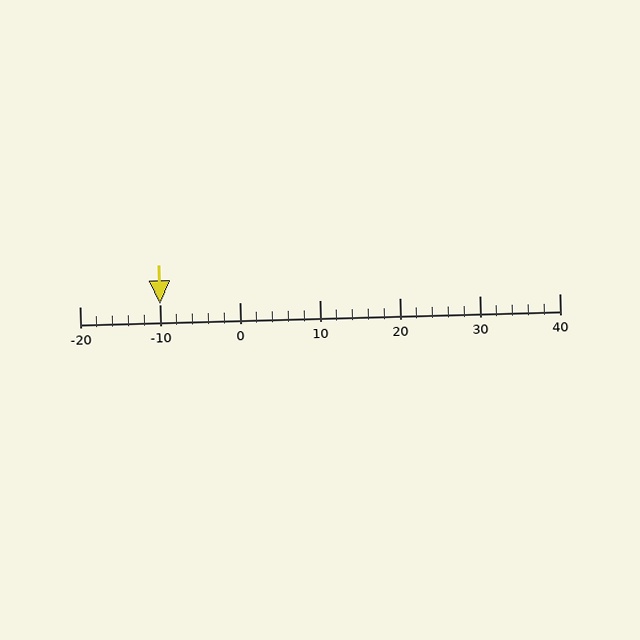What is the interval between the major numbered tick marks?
The major tick marks are spaced 10 units apart.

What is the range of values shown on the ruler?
The ruler shows values from -20 to 40.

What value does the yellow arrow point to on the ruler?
The yellow arrow points to approximately -10.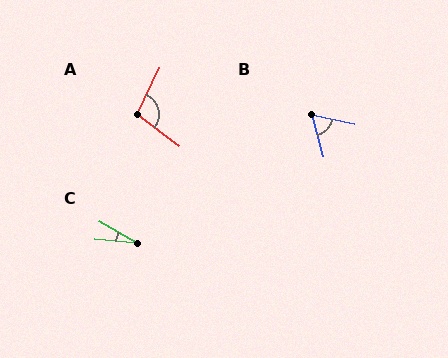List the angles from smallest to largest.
C (25°), B (63°), A (102°).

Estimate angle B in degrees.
Approximately 63 degrees.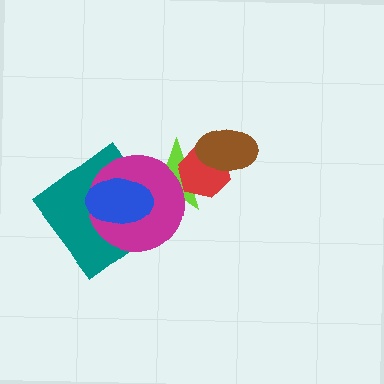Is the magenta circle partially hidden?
Yes, it is partially covered by another shape.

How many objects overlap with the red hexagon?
2 objects overlap with the red hexagon.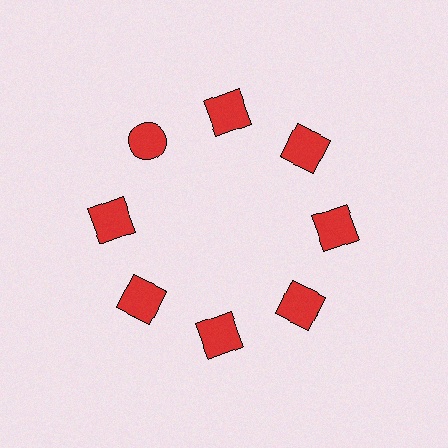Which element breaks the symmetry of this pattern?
The red circle at roughly the 10 o'clock position breaks the symmetry. All other shapes are red squares.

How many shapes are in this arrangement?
There are 8 shapes arranged in a ring pattern.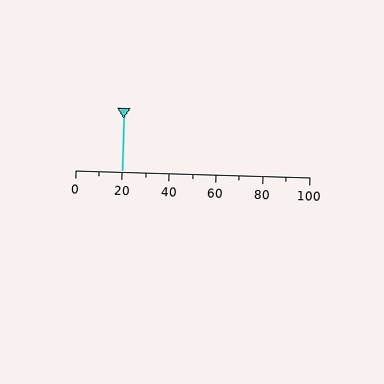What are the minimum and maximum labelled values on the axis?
The axis runs from 0 to 100.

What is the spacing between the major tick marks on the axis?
The major ticks are spaced 20 apart.